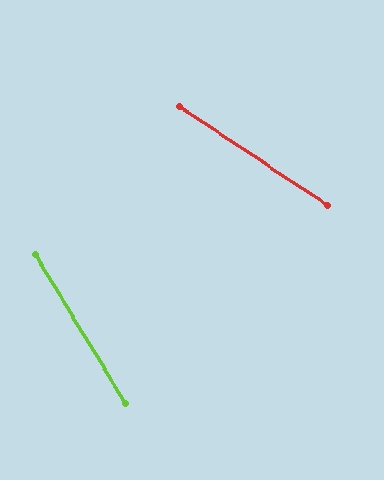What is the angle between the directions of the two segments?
Approximately 25 degrees.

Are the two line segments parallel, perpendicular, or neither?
Neither parallel nor perpendicular — they differ by about 25°.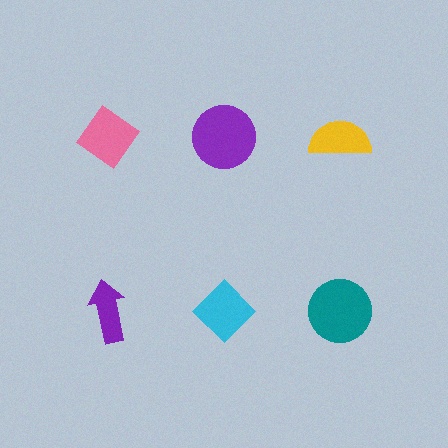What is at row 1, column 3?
A yellow semicircle.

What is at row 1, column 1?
A pink diamond.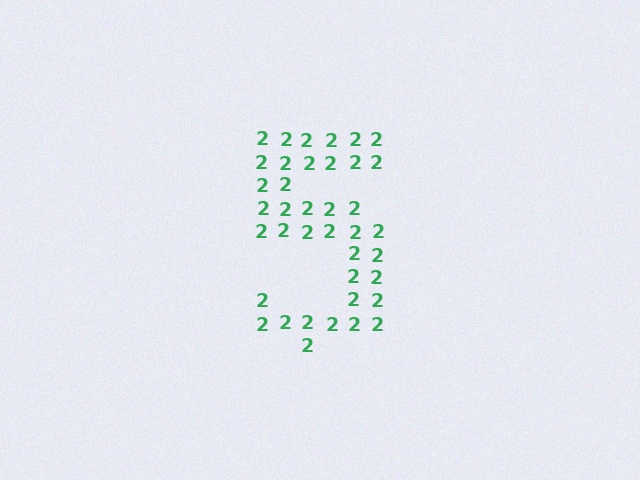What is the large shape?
The large shape is the digit 5.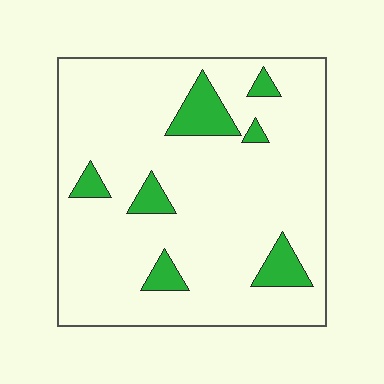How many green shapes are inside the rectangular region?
7.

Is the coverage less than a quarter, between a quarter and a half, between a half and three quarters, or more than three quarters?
Less than a quarter.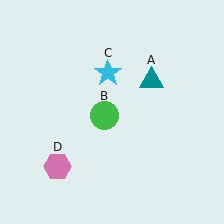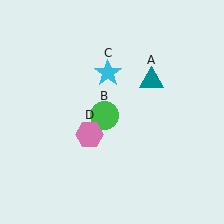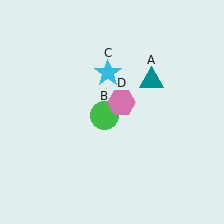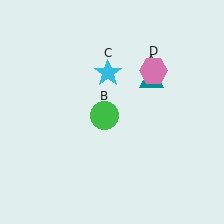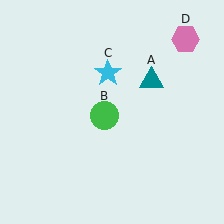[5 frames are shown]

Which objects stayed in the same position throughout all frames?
Teal triangle (object A) and green circle (object B) and cyan star (object C) remained stationary.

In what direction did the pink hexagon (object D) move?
The pink hexagon (object D) moved up and to the right.